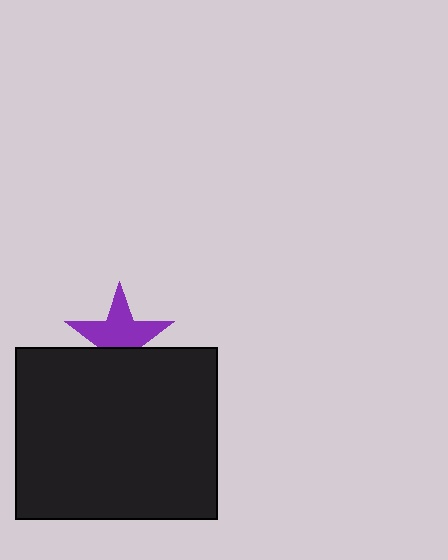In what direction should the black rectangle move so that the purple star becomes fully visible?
The black rectangle should move down. That is the shortest direction to clear the overlap and leave the purple star fully visible.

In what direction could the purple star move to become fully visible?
The purple star could move up. That would shift it out from behind the black rectangle entirely.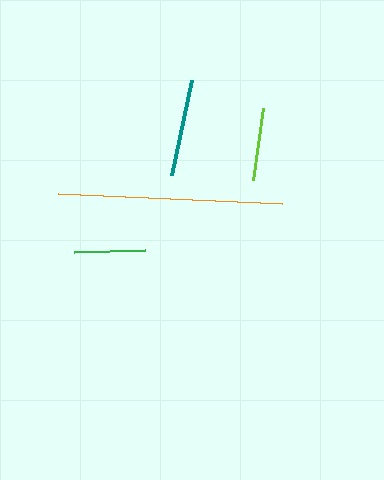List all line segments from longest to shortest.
From longest to shortest: orange, teal, lime, green.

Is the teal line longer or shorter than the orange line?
The orange line is longer than the teal line.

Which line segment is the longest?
The orange line is the longest at approximately 224 pixels.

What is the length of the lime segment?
The lime segment is approximately 73 pixels long.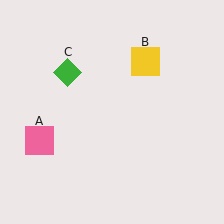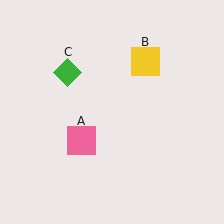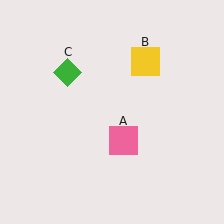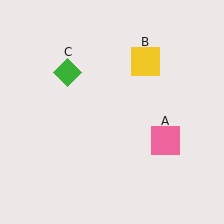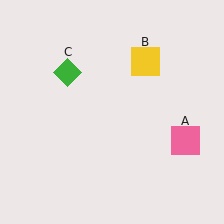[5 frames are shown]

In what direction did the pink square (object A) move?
The pink square (object A) moved right.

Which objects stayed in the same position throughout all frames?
Yellow square (object B) and green diamond (object C) remained stationary.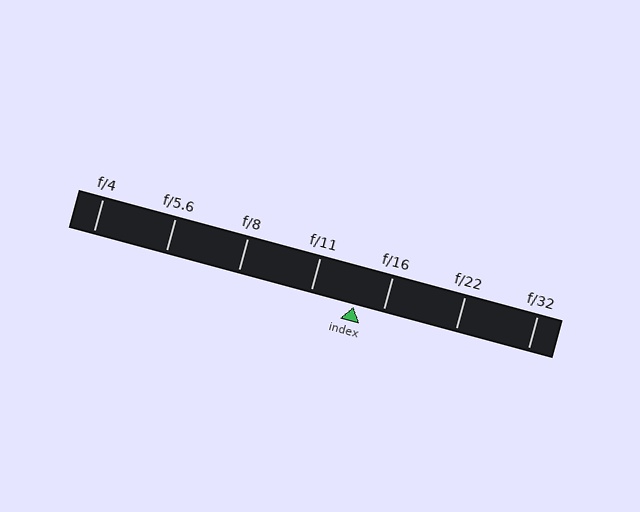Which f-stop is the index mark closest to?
The index mark is closest to f/16.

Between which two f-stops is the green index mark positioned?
The index mark is between f/11 and f/16.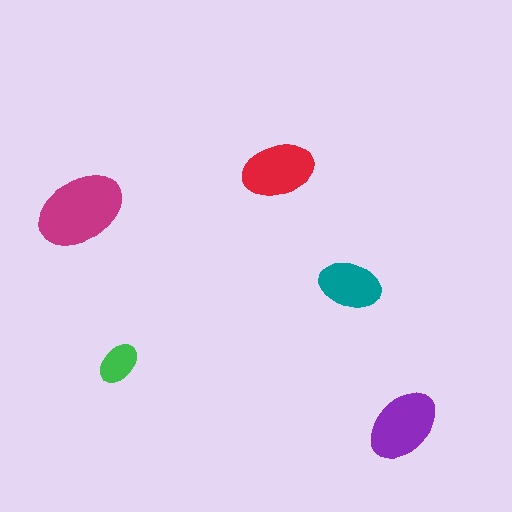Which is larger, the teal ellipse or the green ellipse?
The teal one.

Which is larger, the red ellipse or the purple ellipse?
The purple one.